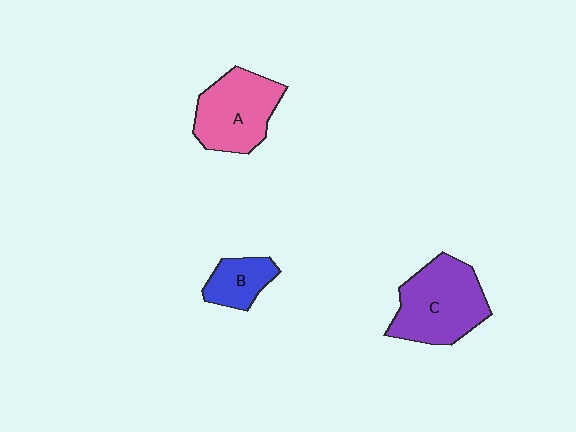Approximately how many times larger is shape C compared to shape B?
Approximately 2.3 times.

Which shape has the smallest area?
Shape B (blue).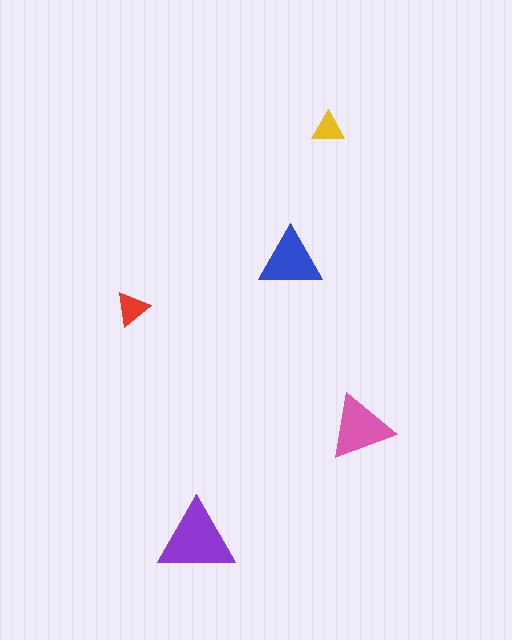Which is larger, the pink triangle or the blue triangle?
The pink one.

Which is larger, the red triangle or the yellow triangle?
The red one.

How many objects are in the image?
There are 5 objects in the image.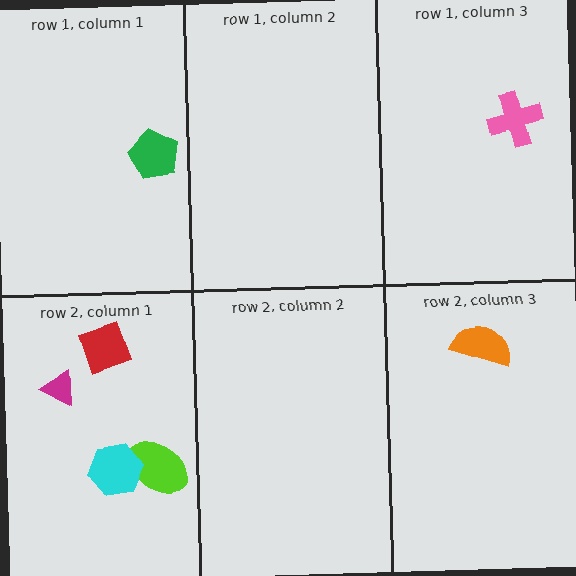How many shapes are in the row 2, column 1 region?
4.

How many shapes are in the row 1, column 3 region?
1.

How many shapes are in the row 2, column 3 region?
1.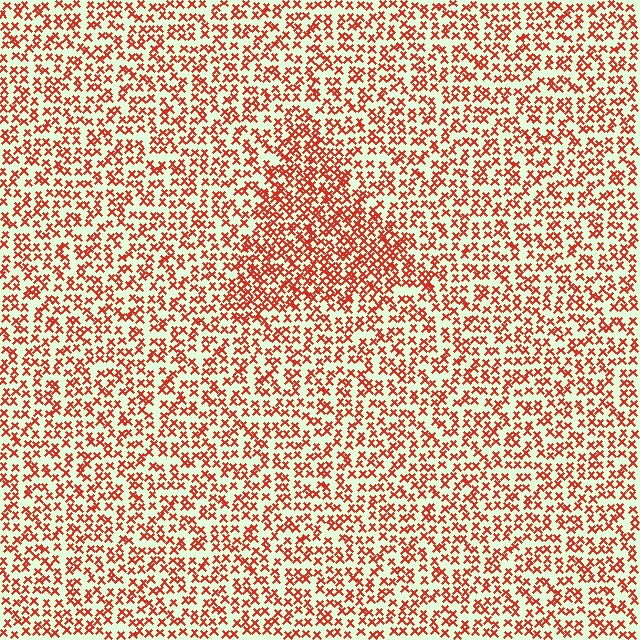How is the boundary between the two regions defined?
The boundary is defined by a change in element density (approximately 1.6x ratio). All elements are the same color, size, and shape.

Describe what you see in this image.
The image contains small red elements arranged at two different densities. A triangle-shaped region is visible where the elements are more densely packed than the surrounding area.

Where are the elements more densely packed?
The elements are more densely packed inside the triangle boundary.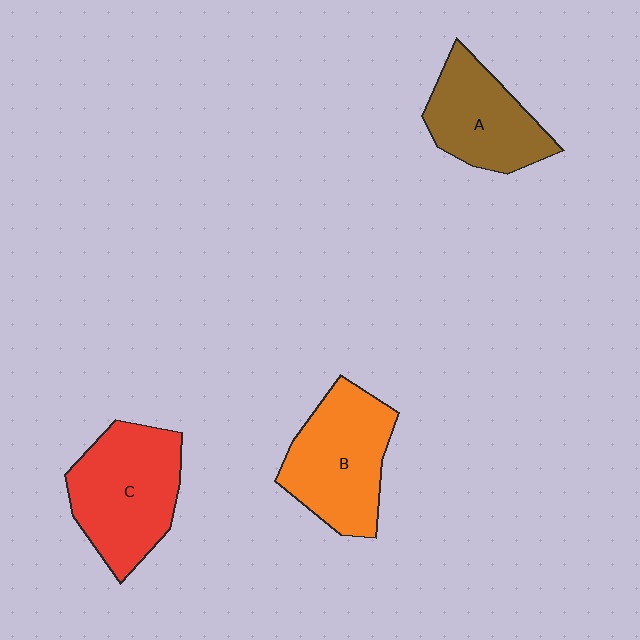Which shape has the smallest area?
Shape A (brown).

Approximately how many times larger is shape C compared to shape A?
Approximately 1.3 times.